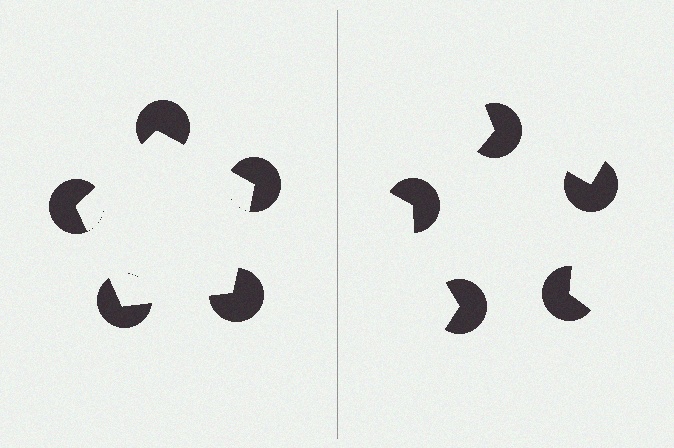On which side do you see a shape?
An illusory pentagon appears on the left side. On the right side the wedge cuts are rotated, so no coherent shape forms.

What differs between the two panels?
The pac-man discs are positioned identically on both sides; only the wedge orientations differ. On the left they align to a pentagon; on the right they are misaligned.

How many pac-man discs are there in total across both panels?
10 — 5 on each side.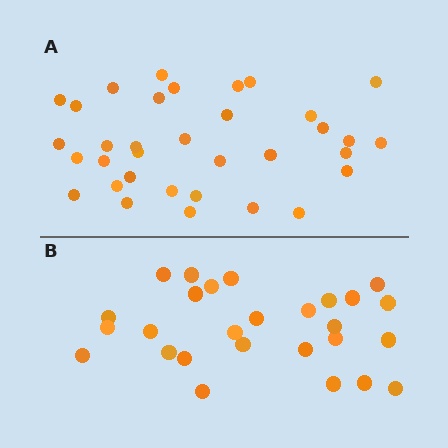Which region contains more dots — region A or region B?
Region A (the top region) has more dots.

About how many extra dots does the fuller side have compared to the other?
Region A has roughly 8 or so more dots than region B.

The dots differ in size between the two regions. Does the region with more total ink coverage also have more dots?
No. Region B has more total ink coverage because its dots are larger, but region A actually contains more individual dots. Total area can be misleading — the number of items is what matters here.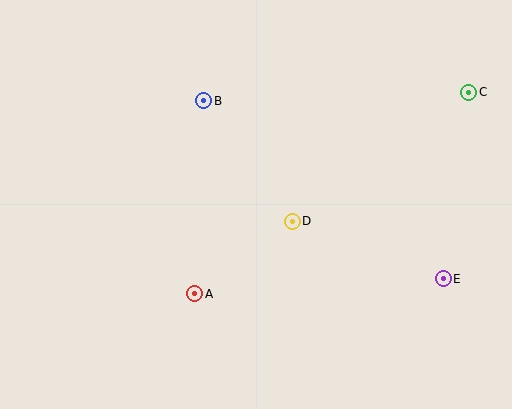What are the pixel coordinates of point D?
Point D is at (292, 221).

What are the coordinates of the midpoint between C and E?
The midpoint between C and E is at (456, 185).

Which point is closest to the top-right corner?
Point C is closest to the top-right corner.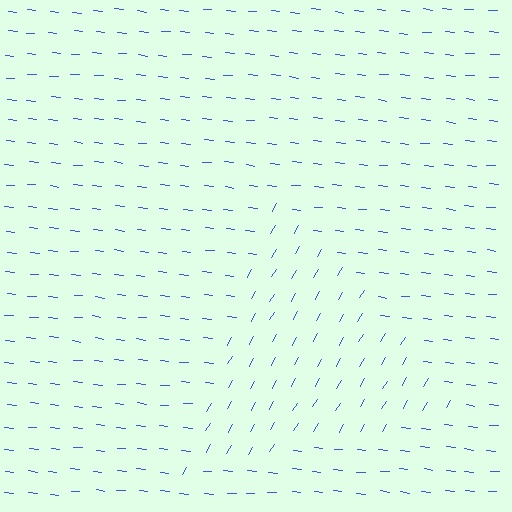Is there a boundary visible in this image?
Yes, there is a texture boundary formed by a change in line orientation.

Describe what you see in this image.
The image is filled with small blue line segments. A triangle region in the image has lines oriented differently from the surrounding lines, creating a visible texture boundary.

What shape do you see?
I see a triangle.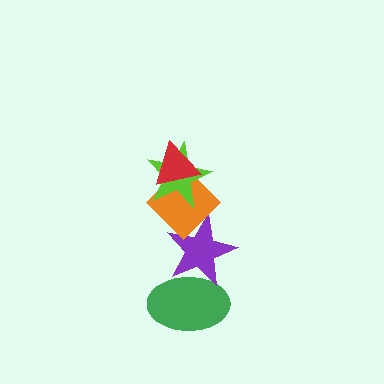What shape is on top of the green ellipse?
The purple star is on top of the green ellipse.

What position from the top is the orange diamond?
The orange diamond is 3rd from the top.